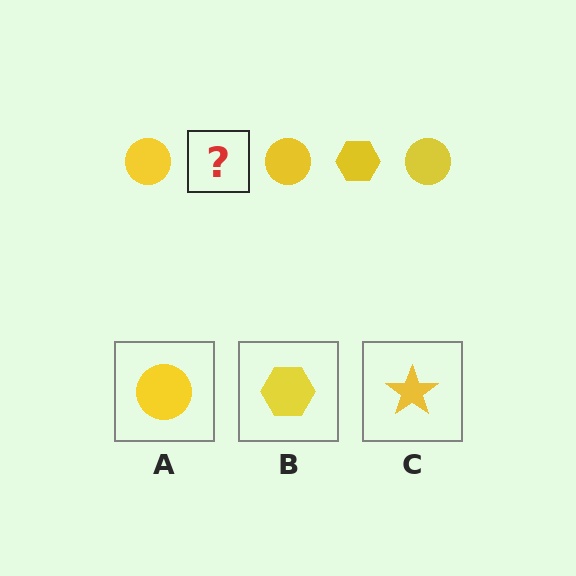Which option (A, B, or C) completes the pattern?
B.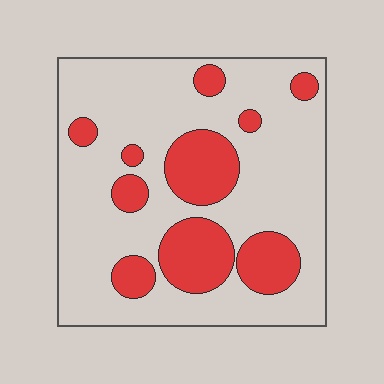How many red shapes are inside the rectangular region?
10.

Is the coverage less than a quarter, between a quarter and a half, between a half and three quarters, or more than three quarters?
Between a quarter and a half.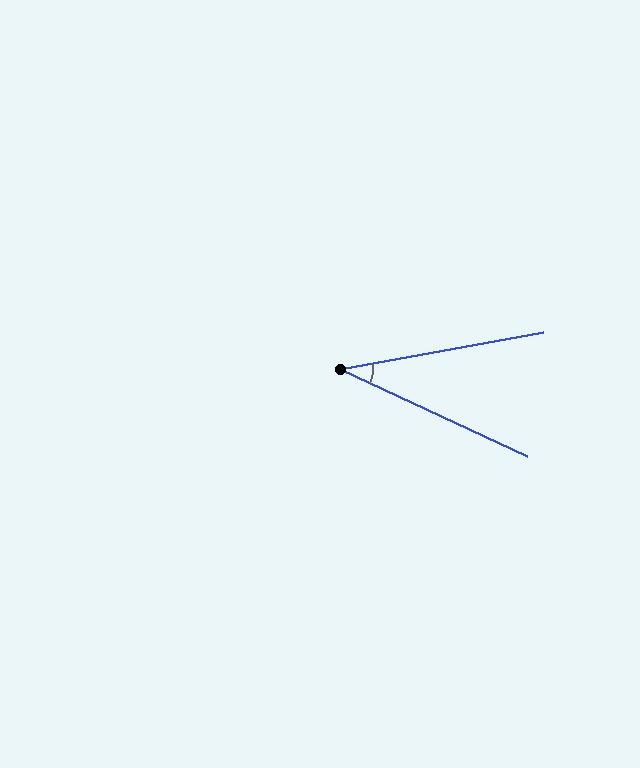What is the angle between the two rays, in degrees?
Approximately 36 degrees.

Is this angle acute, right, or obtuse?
It is acute.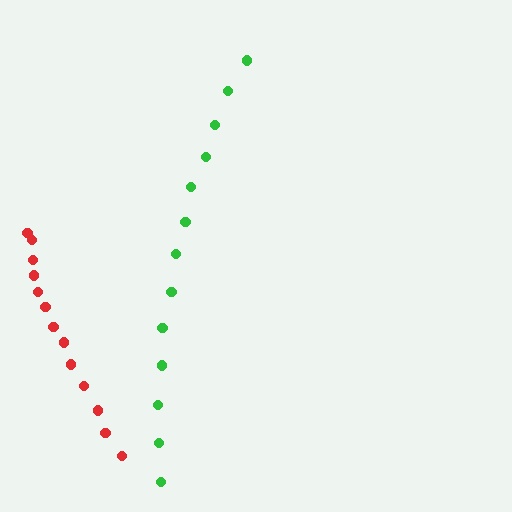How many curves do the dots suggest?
There are 2 distinct paths.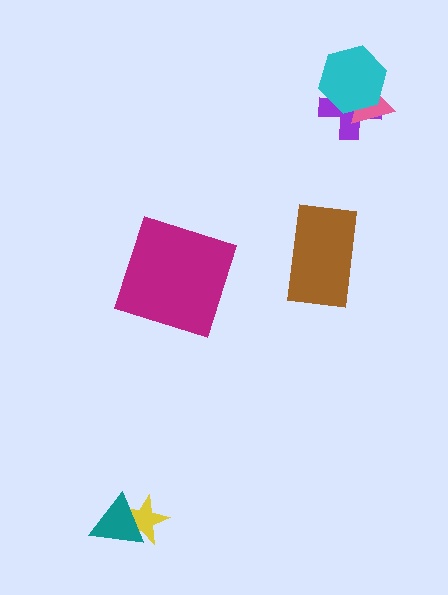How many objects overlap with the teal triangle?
1 object overlaps with the teal triangle.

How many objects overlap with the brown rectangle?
0 objects overlap with the brown rectangle.